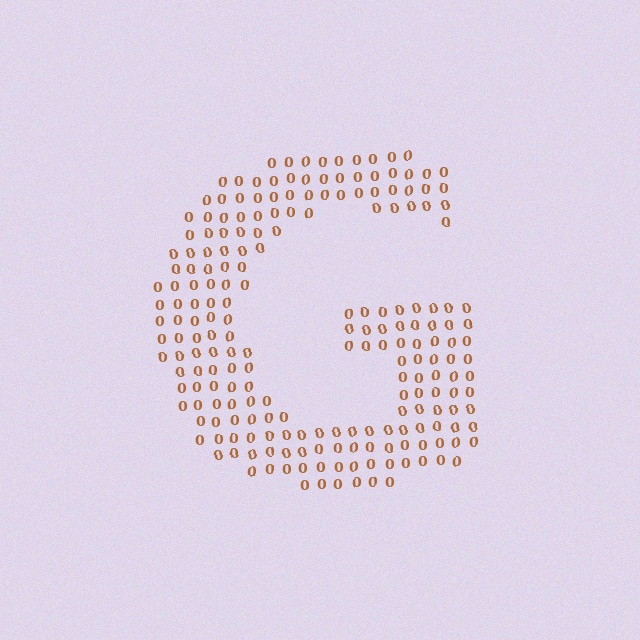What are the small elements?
The small elements are digit 0's.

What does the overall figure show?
The overall figure shows the letter G.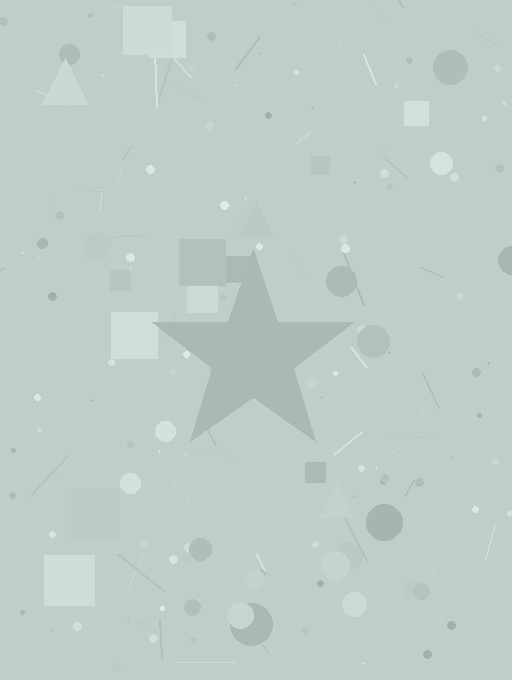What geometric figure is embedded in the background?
A star is embedded in the background.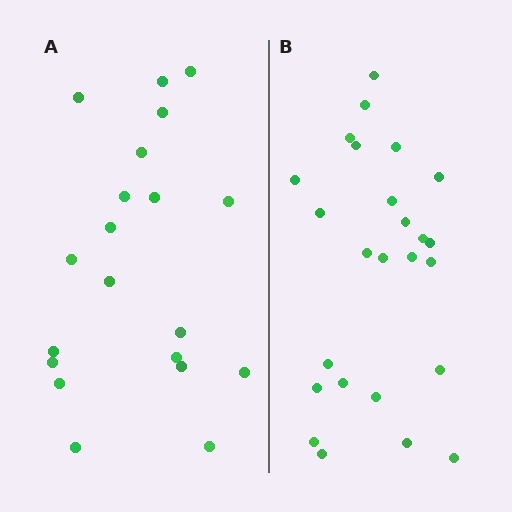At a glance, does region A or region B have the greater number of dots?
Region B (the right region) has more dots.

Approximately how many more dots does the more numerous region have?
Region B has about 5 more dots than region A.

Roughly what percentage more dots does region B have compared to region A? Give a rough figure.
About 25% more.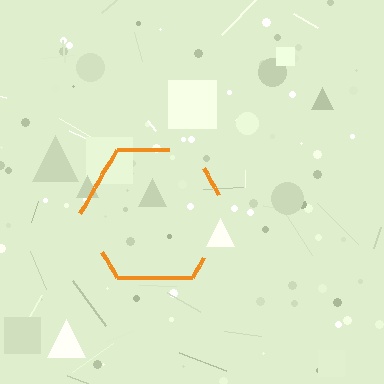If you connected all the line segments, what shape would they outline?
They would outline a hexagon.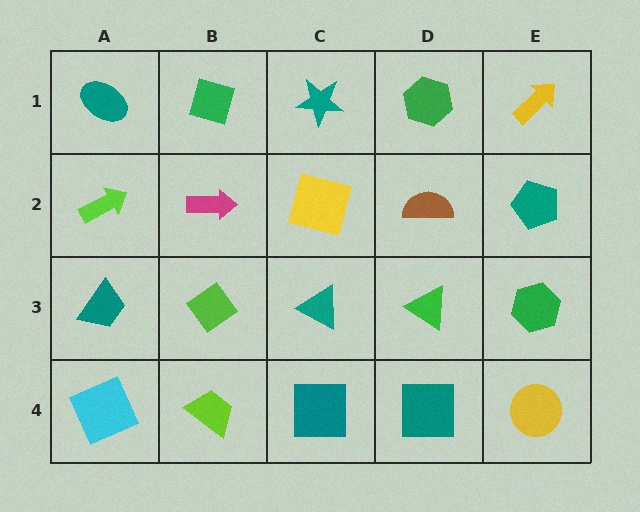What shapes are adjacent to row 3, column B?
A magenta arrow (row 2, column B), a lime trapezoid (row 4, column B), a teal trapezoid (row 3, column A), a teal triangle (row 3, column C).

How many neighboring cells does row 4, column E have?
2.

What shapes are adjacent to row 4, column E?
A green hexagon (row 3, column E), a teal square (row 4, column D).